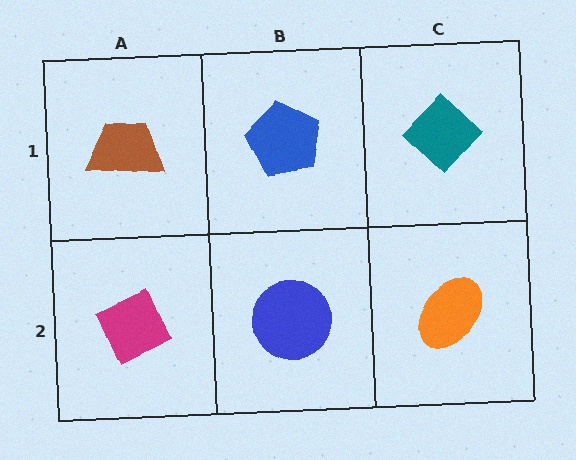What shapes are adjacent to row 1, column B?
A blue circle (row 2, column B), a brown trapezoid (row 1, column A), a teal diamond (row 1, column C).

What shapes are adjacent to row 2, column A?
A brown trapezoid (row 1, column A), a blue circle (row 2, column B).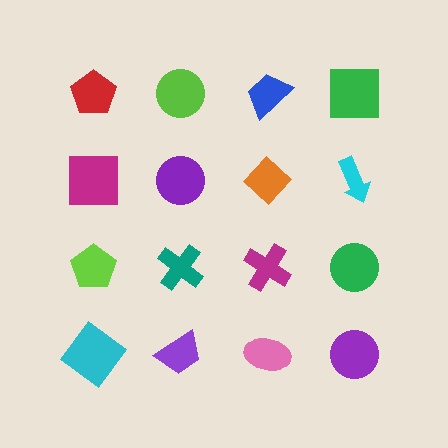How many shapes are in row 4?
4 shapes.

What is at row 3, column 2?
A teal cross.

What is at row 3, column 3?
A magenta cross.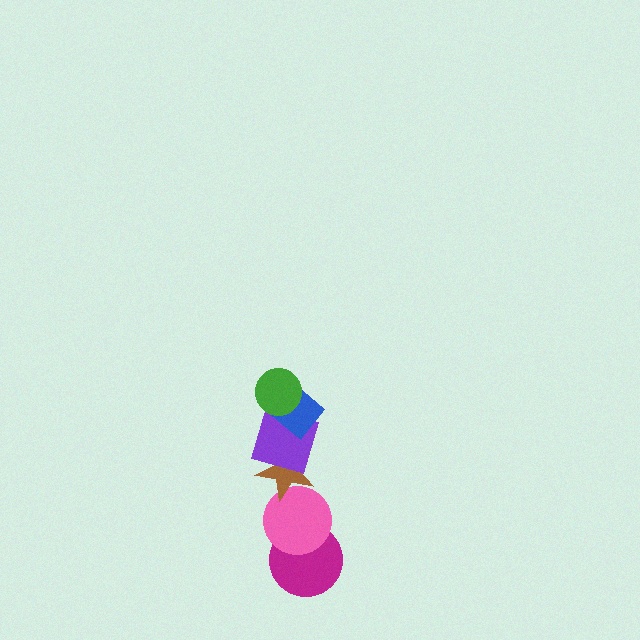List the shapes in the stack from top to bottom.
From top to bottom: the green circle, the blue diamond, the purple square, the brown star, the pink circle, the magenta circle.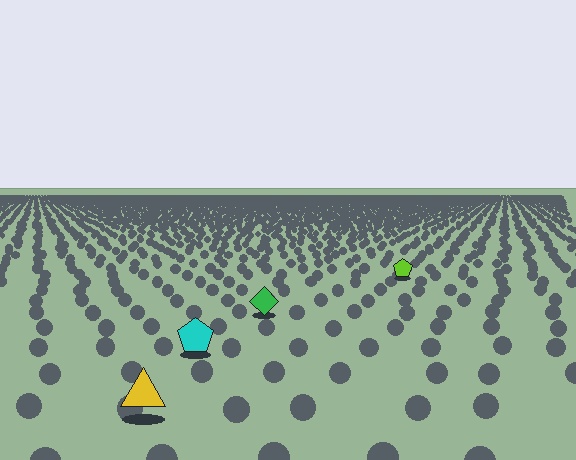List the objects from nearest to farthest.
From nearest to farthest: the yellow triangle, the cyan pentagon, the green diamond, the lime pentagon.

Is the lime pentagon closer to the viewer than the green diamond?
No. The green diamond is closer — you can tell from the texture gradient: the ground texture is coarser near it.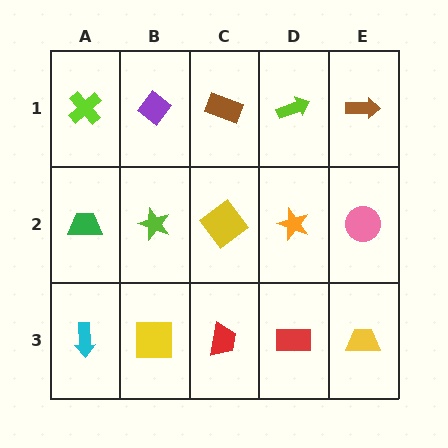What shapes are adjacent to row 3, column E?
A pink circle (row 2, column E), a red rectangle (row 3, column D).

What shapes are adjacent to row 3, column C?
A yellow diamond (row 2, column C), a yellow square (row 3, column B), a red rectangle (row 3, column D).